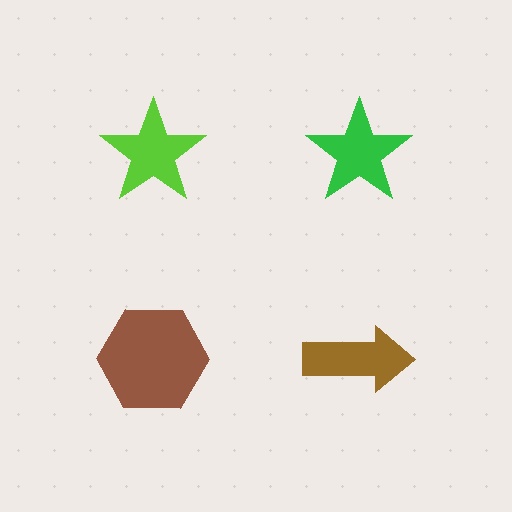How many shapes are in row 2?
2 shapes.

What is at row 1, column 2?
A green star.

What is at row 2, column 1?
A brown hexagon.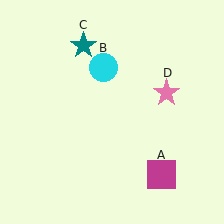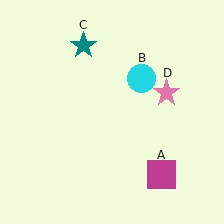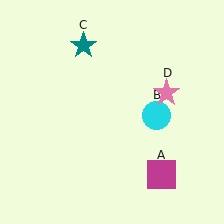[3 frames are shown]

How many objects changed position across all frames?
1 object changed position: cyan circle (object B).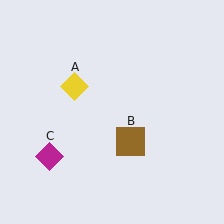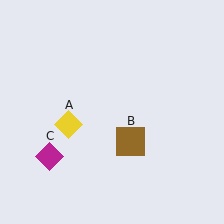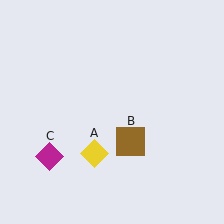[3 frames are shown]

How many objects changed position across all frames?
1 object changed position: yellow diamond (object A).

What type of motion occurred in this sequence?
The yellow diamond (object A) rotated counterclockwise around the center of the scene.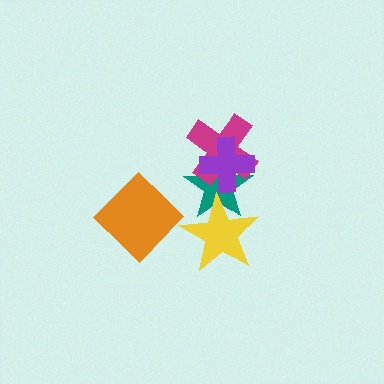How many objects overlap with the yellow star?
1 object overlaps with the yellow star.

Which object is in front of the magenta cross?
The purple cross is in front of the magenta cross.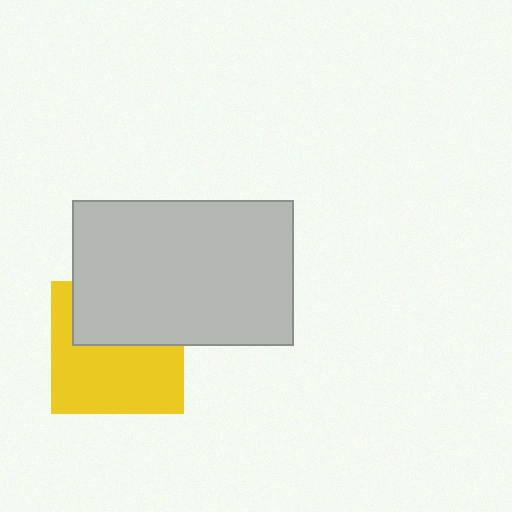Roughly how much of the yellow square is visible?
About half of it is visible (roughly 59%).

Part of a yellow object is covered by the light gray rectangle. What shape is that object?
It is a square.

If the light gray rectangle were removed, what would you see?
You would see the complete yellow square.